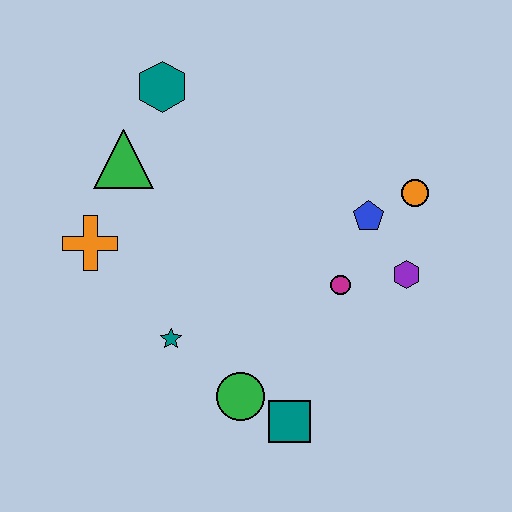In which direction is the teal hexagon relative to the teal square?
The teal hexagon is above the teal square.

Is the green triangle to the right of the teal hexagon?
No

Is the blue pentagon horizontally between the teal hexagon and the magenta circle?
No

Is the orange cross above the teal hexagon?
No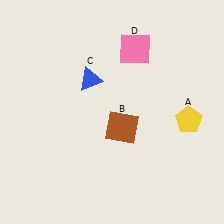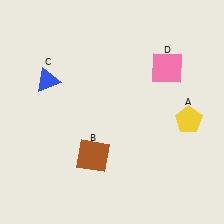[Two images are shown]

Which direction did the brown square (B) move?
The brown square (B) moved left.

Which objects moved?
The objects that moved are: the brown square (B), the blue triangle (C), the pink square (D).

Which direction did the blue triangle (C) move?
The blue triangle (C) moved left.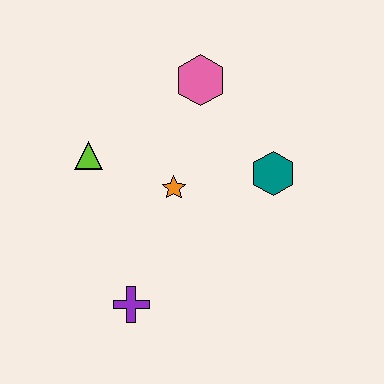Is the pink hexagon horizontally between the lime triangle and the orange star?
No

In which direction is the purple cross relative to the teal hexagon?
The purple cross is to the left of the teal hexagon.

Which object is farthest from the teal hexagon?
The purple cross is farthest from the teal hexagon.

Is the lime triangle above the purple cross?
Yes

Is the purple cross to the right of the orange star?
No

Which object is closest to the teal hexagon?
The orange star is closest to the teal hexagon.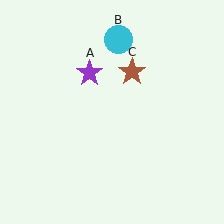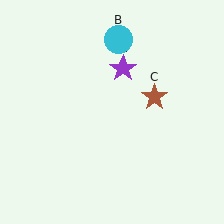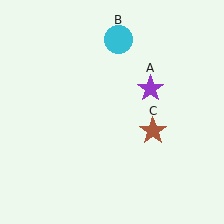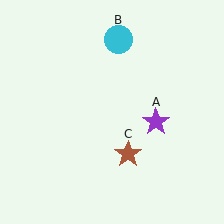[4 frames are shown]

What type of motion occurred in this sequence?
The purple star (object A), brown star (object C) rotated clockwise around the center of the scene.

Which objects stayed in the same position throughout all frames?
Cyan circle (object B) remained stationary.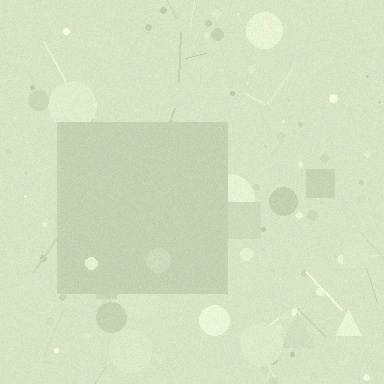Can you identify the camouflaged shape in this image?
The camouflaged shape is a square.